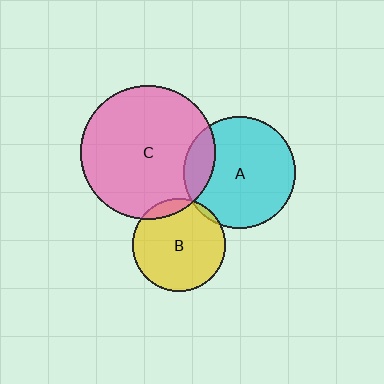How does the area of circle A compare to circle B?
Approximately 1.4 times.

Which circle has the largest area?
Circle C (pink).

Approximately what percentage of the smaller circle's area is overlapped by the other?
Approximately 15%.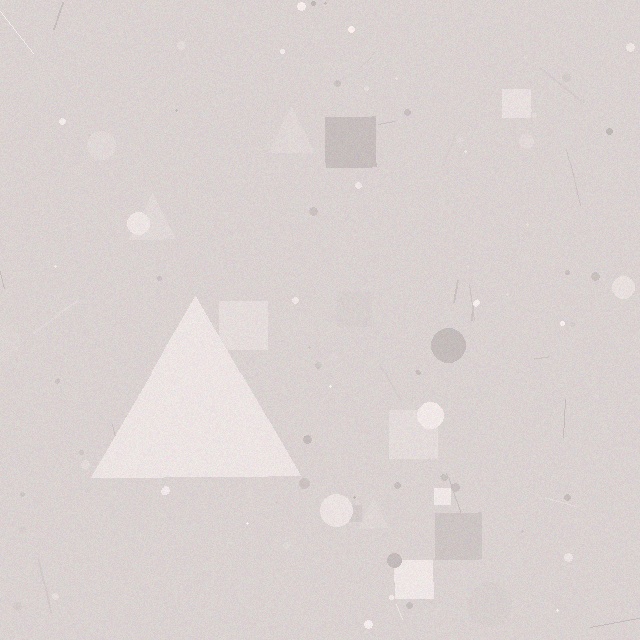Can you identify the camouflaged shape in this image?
The camouflaged shape is a triangle.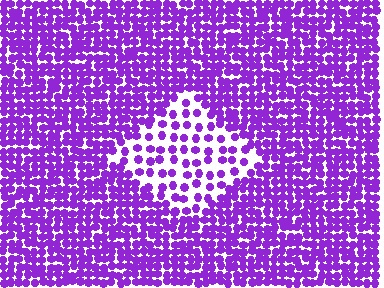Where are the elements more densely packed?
The elements are more densely packed outside the diamond boundary.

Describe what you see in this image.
The image contains small purple elements arranged at two different densities. A diamond-shaped region is visible where the elements are less densely packed than the surrounding area.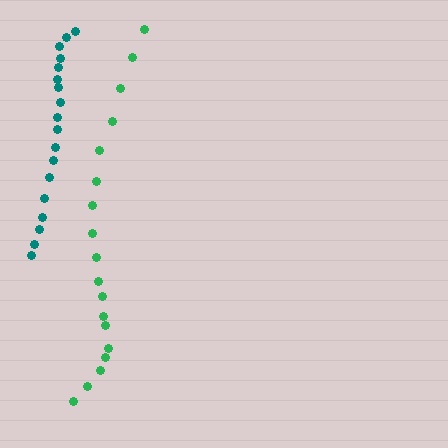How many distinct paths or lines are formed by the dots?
There are 2 distinct paths.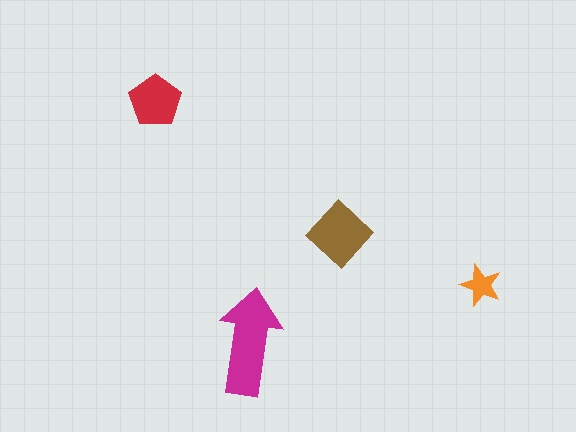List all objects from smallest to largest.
The orange star, the red pentagon, the brown diamond, the magenta arrow.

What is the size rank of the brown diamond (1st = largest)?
2nd.